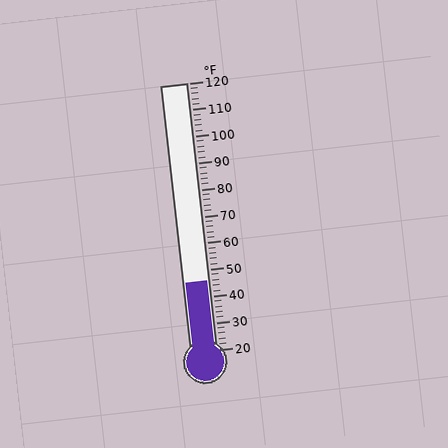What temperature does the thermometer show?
The thermometer shows approximately 46°F.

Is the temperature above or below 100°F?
The temperature is below 100°F.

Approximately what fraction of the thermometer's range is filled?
The thermometer is filled to approximately 25% of its range.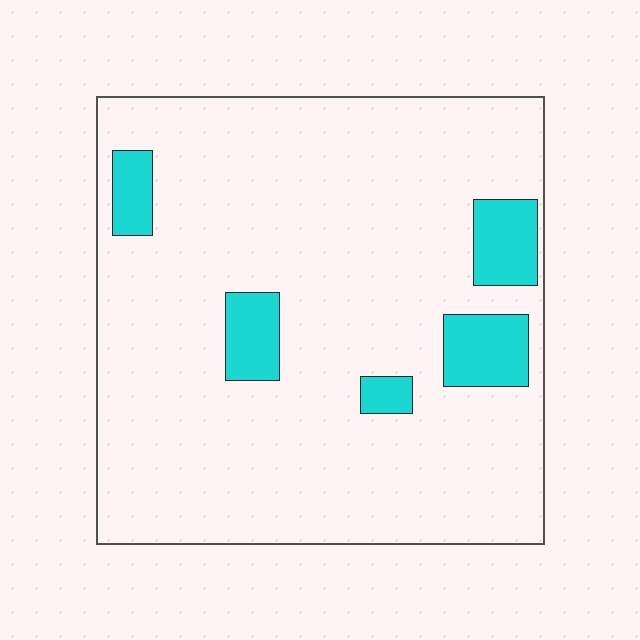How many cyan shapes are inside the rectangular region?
5.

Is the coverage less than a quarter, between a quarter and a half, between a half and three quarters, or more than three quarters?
Less than a quarter.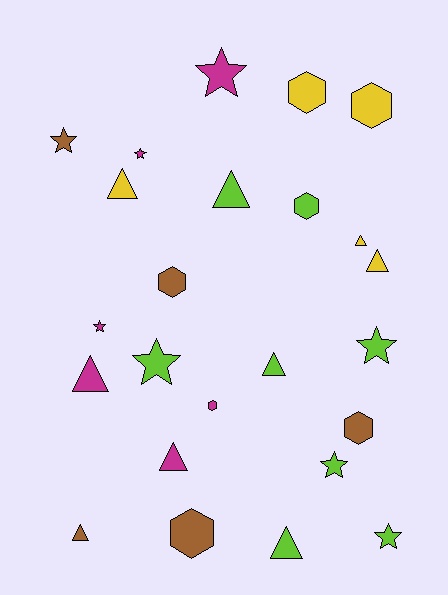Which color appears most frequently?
Lime, with 8 objects.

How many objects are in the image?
There are 24 objects.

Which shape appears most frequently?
Triangle, with 9 objects.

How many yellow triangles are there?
There are 3 yellow triangles.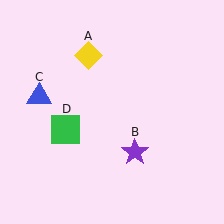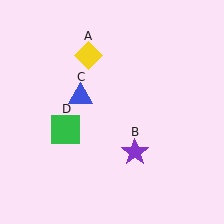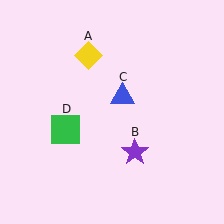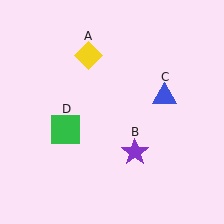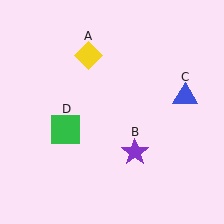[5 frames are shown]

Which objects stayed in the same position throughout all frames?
Yellow diamond (object A) and purple star (object B) and green square (object D) remained stationary.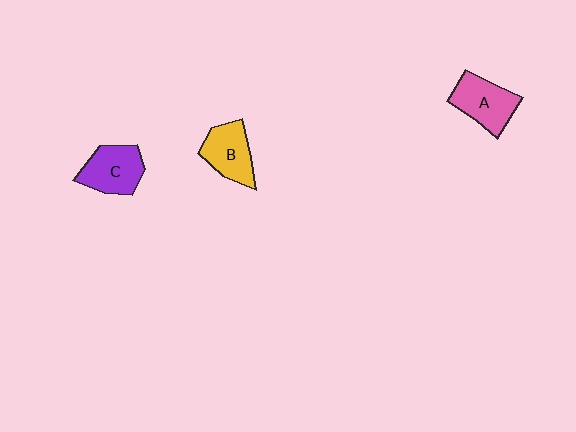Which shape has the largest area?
Shape A (pink).